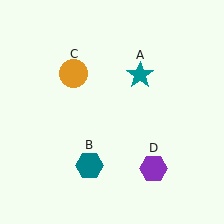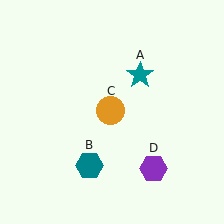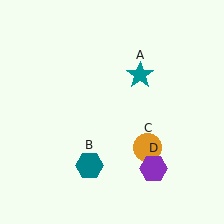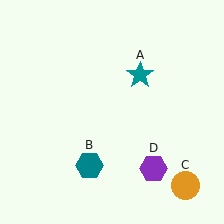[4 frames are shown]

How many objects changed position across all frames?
1 object changed position: orange circle (object C).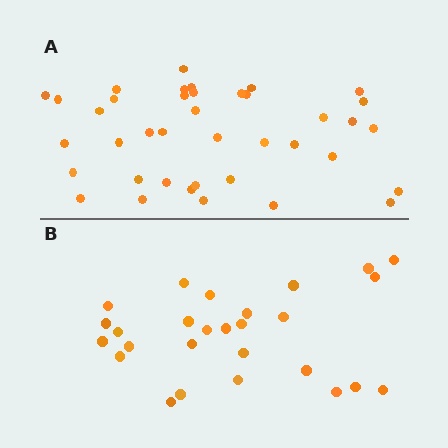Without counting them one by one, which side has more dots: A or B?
Region A (the top region) has more dots.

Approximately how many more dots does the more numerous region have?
Region A has roughly 12 or so more dots than region B.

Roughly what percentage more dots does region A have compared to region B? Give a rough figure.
About 45% more.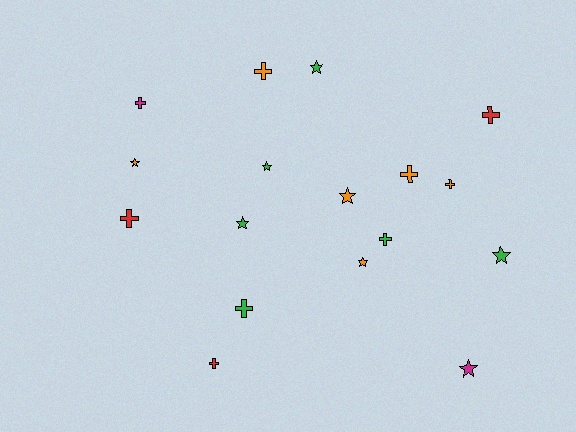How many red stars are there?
There are no red stars.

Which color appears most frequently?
Green, with 6 objects.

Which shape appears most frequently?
Cross, with 9 objects.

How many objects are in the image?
There are 17 objects.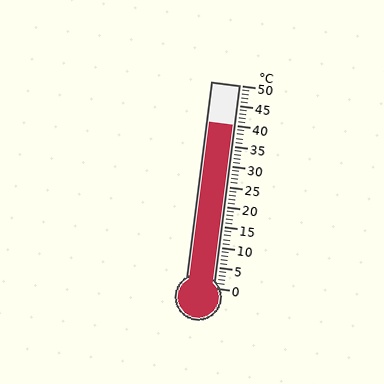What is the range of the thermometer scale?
The thermometer scale ranges from 0°C to 50°C.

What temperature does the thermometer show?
The thermometer shows approximately 40°C.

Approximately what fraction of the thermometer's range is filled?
The thermometer is filled to approximately 80% of its range.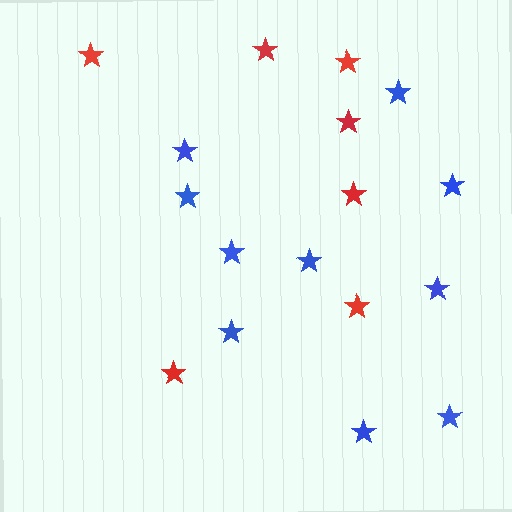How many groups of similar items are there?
There are 2 groups: one group of red stars (7) and one group of blue stars (10).